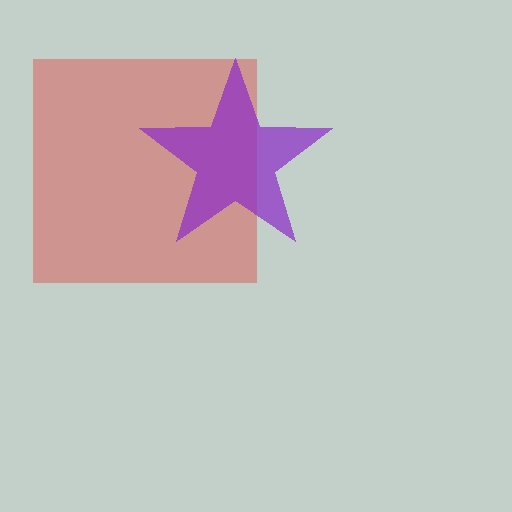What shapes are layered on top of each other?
The layered shapes are: a red square, a purple star.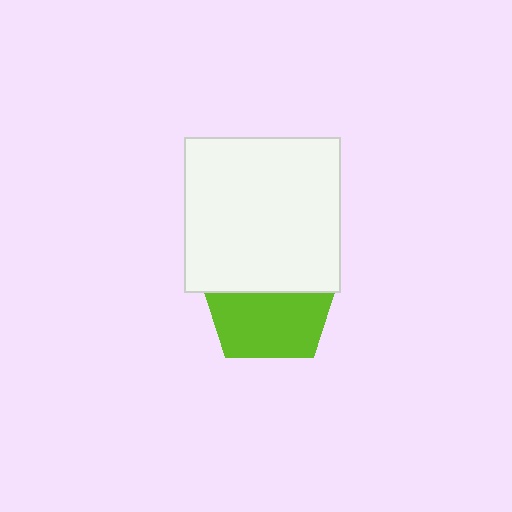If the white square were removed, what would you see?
You would see the complete lime pentagon.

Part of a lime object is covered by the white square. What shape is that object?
It is a pentagon.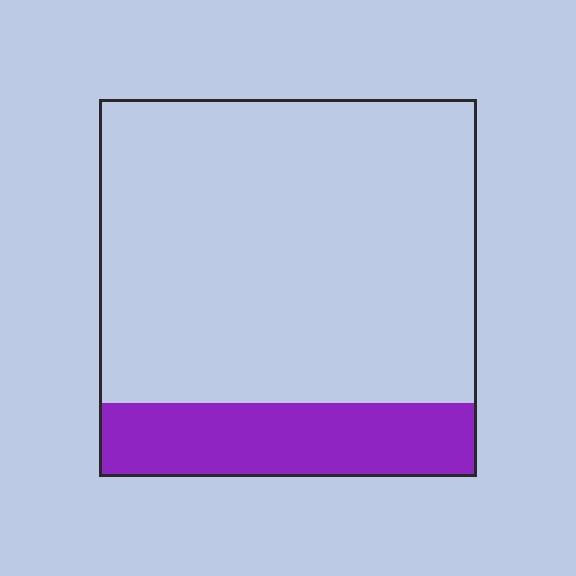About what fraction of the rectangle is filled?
About one fifth (1/5).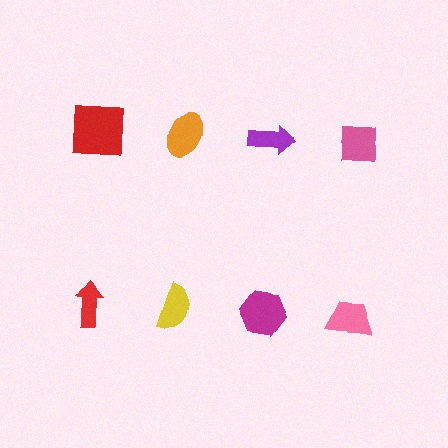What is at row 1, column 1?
A red square.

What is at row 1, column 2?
An orange ellipse.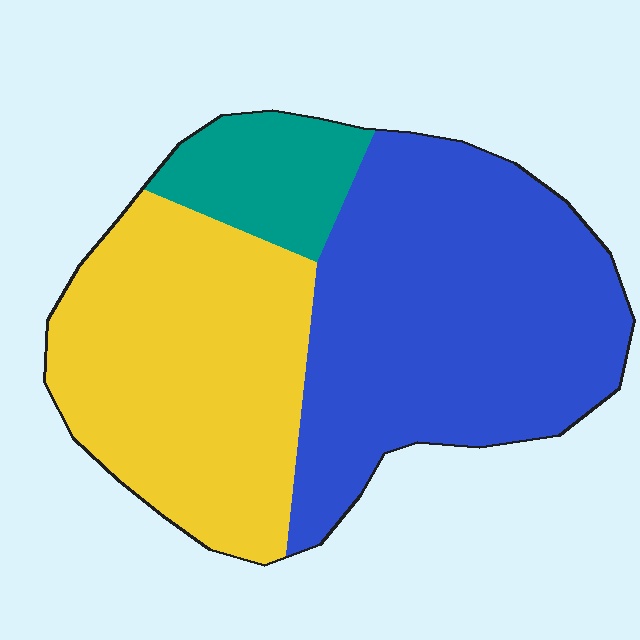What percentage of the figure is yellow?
Yellow covers 39% of the figure.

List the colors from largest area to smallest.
From largest to smallest: blue, yellow, teal.